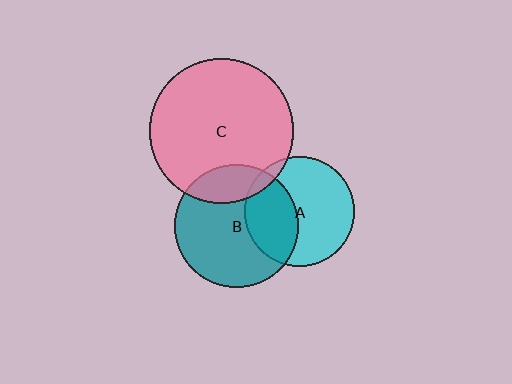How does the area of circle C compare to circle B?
Approximately 1.4 times.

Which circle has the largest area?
Circle C (pink).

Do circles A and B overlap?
Yes.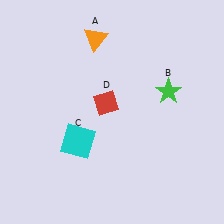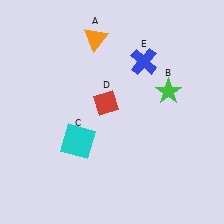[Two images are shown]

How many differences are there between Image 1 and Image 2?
There is 1 difference between the two images.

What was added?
A blue cross (E) was added in Image 2.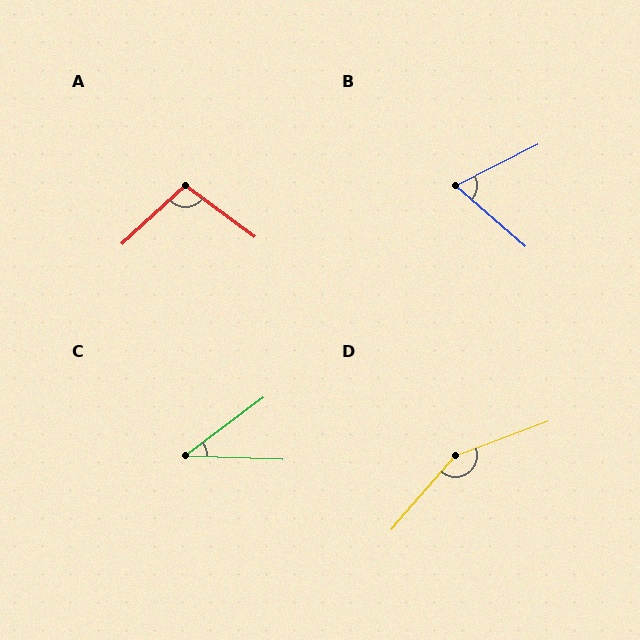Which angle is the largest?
D, at approximately 152 degrees.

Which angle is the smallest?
C, at approximately 39 degrees.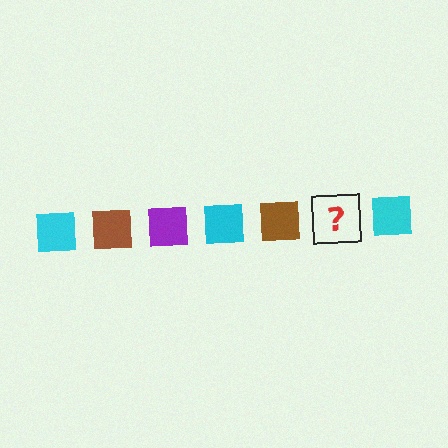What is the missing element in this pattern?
The missing element is a purple square.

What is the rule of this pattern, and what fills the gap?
The rule is that the pattern cycles through cyan, brown, purple squares. The gap should be filled with a purple square.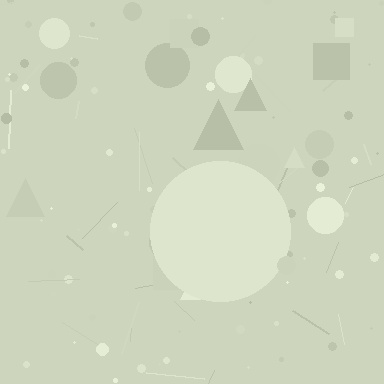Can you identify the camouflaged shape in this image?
The camouflaged shape is a circle.